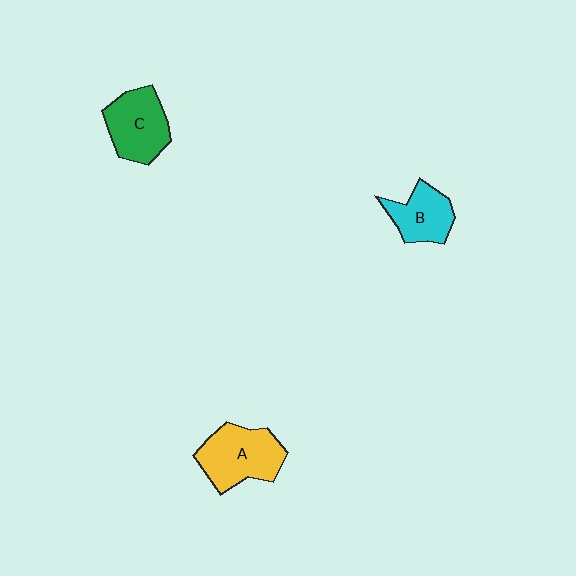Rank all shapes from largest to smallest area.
From largest to smallest: A (yellow), C (green), B (cyan).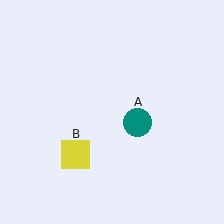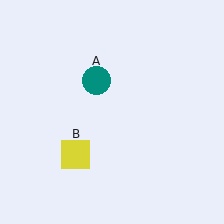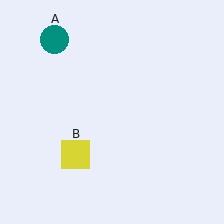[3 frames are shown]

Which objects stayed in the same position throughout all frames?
Yellow square (object B) remained stationary.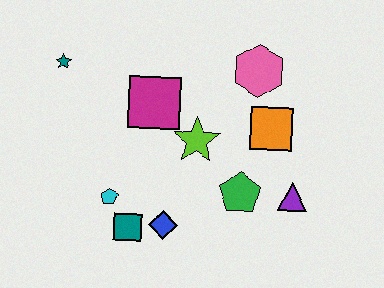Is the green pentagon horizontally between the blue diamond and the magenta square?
No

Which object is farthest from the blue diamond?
The teal star is farthest from the blue diamond.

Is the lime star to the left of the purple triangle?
Yes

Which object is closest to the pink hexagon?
The orange square is closest to the pink hexagon.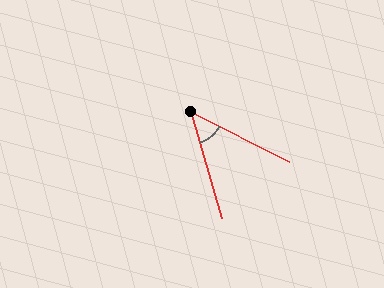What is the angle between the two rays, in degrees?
Approximately 47 degrees.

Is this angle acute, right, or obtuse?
It is acute.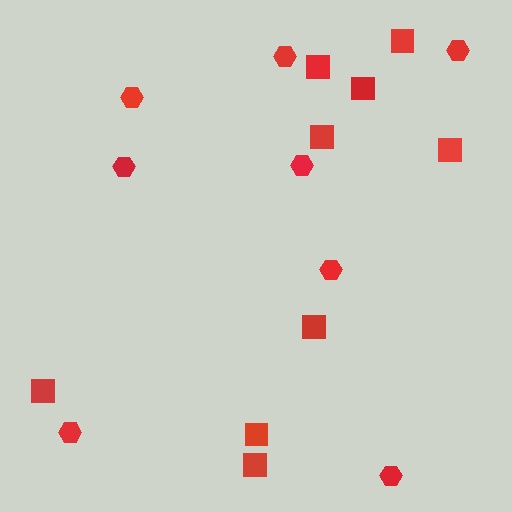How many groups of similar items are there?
There are 2 groups: one group of hexagons (8) and one group of squares (9).